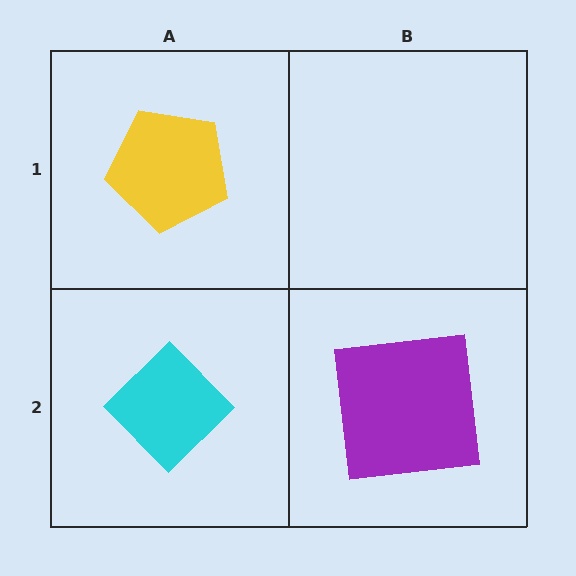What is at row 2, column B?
A purple square.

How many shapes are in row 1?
1 shape.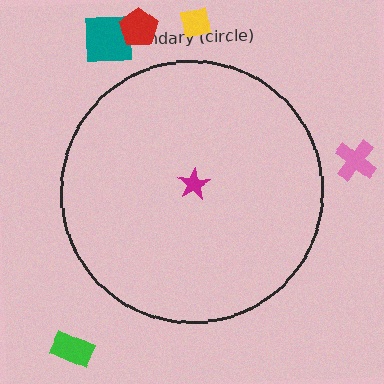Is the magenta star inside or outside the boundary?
Inside.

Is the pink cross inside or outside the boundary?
Outside.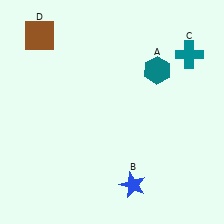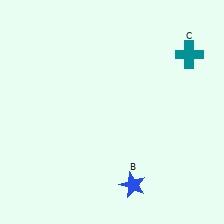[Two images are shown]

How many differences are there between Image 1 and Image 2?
There are 2 differences between the two images.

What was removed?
The brown square (D), the teal hexagon (A) were removed in Image 2.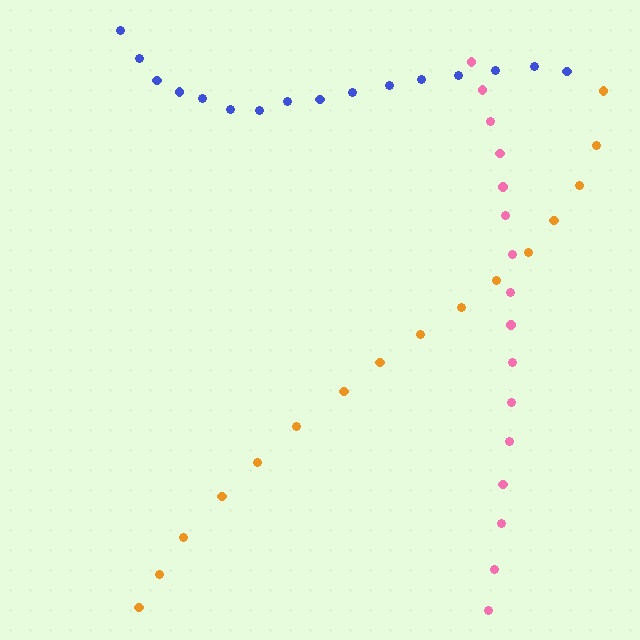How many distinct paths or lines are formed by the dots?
There are 3 distinct paths.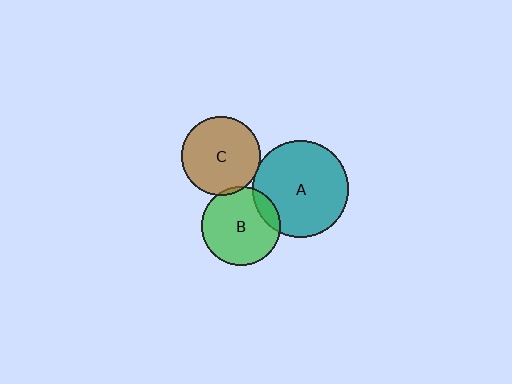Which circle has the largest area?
Circle A (teal).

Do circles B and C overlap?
Yes.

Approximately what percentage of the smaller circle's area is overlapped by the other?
Approximately 5%.